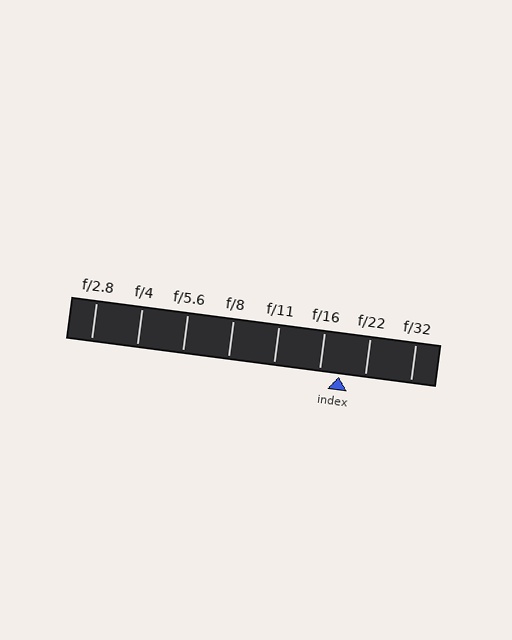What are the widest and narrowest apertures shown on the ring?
The widest aperture shown is f/2.8 and the narrowest is f/32.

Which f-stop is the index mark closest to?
The index mark is closest to f/16.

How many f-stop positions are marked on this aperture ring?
There are 8 f-stop positions marked.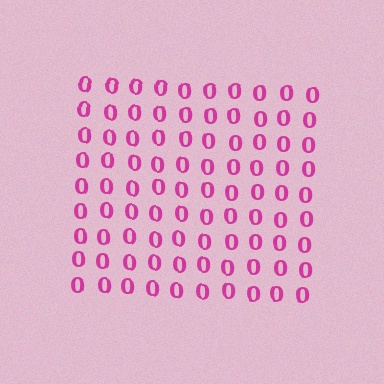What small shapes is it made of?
It is made of small digit 0's.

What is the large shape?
The large shape is a square.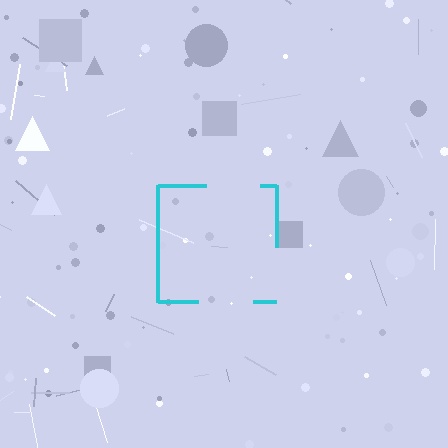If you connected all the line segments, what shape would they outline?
They would outline a square.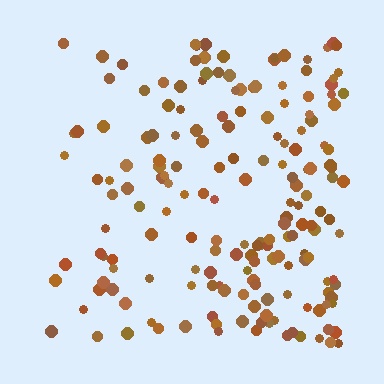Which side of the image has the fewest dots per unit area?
The left.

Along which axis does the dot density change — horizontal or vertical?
Horizontal.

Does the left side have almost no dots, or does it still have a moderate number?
Still a moderate number, just noticeably fewer than the right.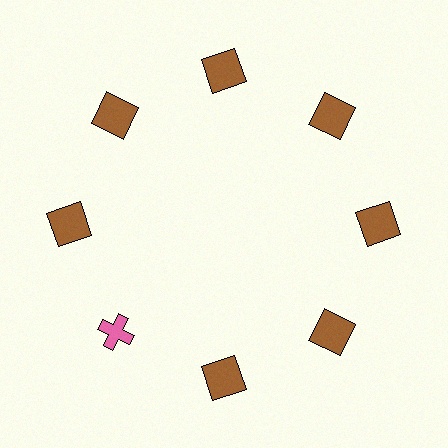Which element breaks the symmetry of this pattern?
The pink cross at roughly the 8 o'clock position breaks the symmetry. All other shapes are brown squares.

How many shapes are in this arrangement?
There are 8 shapes arranged in a ring pattern.